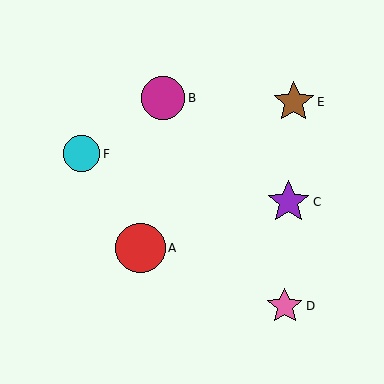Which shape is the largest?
The red circle (labeled A) is the largest.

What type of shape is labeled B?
Shape B is a magenta circle.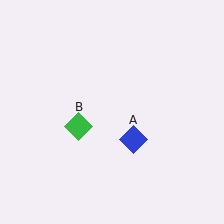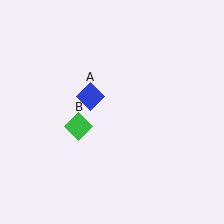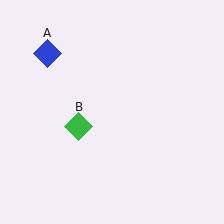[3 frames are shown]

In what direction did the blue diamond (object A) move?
The blue diamond (object A) moved up and to the left.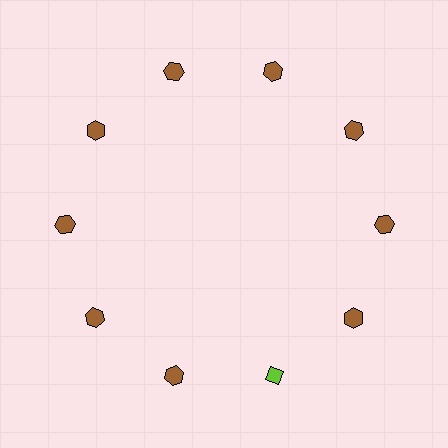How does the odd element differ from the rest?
It differs in both color (lime instead of brown) and shape (diamond instead of hexagon).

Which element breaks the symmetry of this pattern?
The lime diamond at roughly the 5 o'clock position breaks the symmetry. All other shapes are brown hexagons.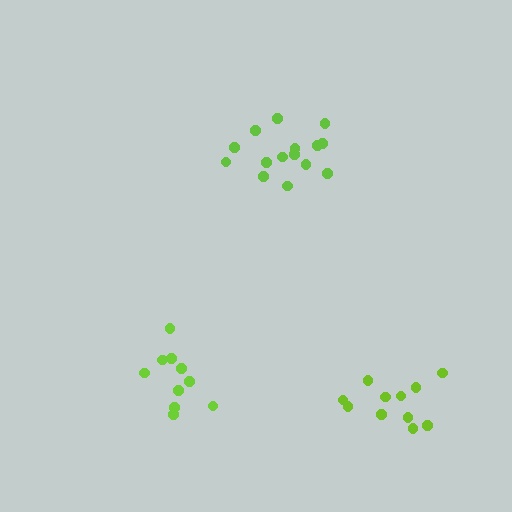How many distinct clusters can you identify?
There are 3 distinct clusters.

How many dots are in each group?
Group 1: 10 dots, Group 2: 15 dots, Group 3: 11 dots (36 total).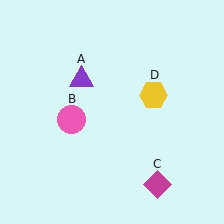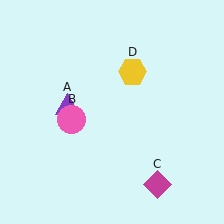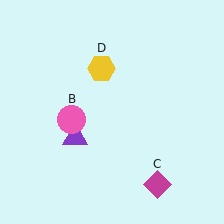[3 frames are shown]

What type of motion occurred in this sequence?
The purple triangle (object A), yellow hexagon (object D) rotated counterclockwise around the center of the scene.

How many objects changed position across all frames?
2 objects changed position: purple triangle (object A), yellow hexagon (object D).